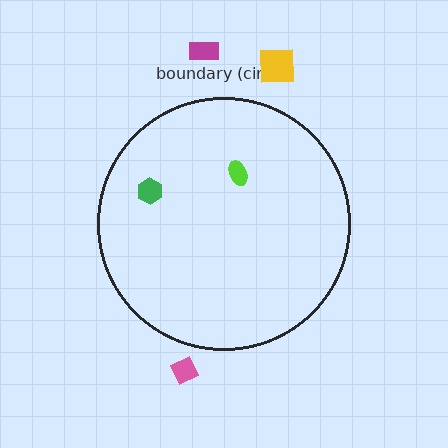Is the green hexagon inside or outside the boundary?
Inside.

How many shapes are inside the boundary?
2 inside, 3 outside.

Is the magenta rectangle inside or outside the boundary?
Outside.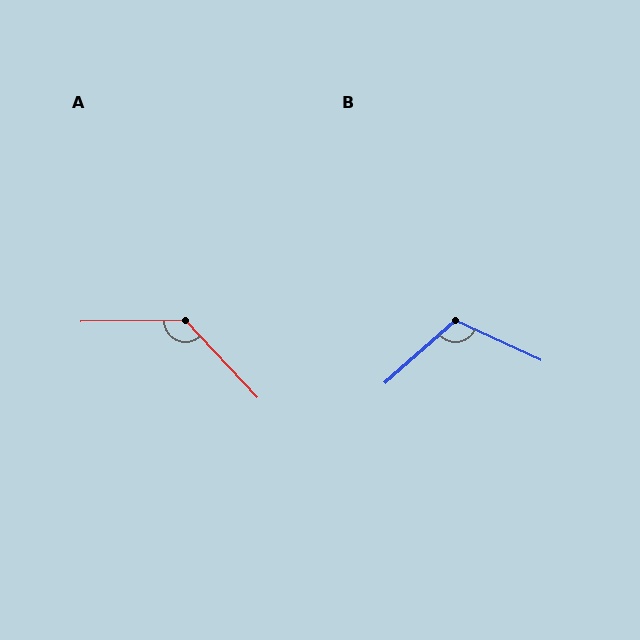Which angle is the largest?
A, at approximately 132 degrees.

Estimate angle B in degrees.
Approximately 114 degrees.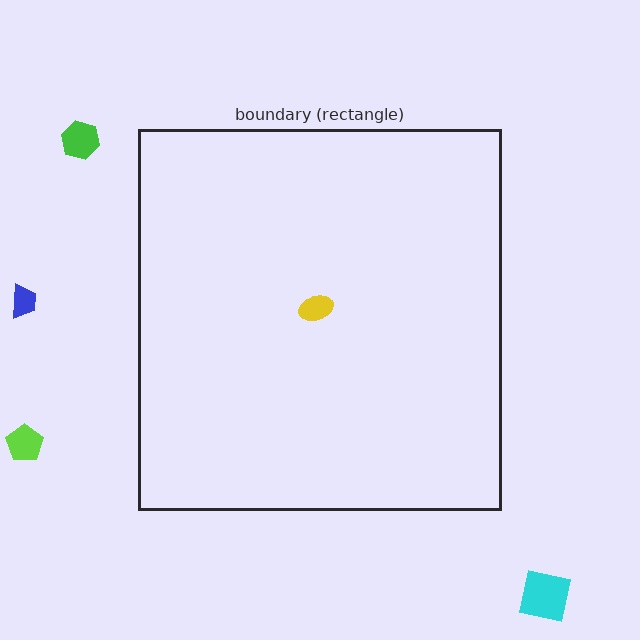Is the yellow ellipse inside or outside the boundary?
Inside.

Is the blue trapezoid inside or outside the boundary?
Outside.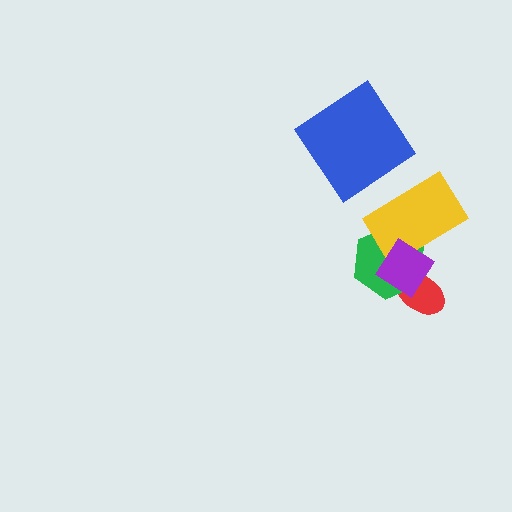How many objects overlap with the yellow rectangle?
2 objects overlap with the yellow rectangle.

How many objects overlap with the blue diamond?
0 objects overlap with the blue diamond.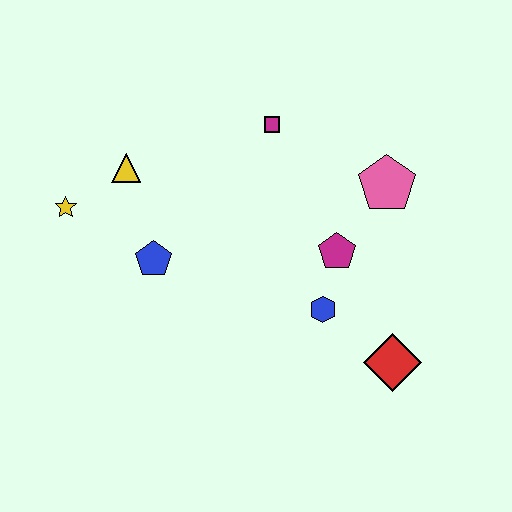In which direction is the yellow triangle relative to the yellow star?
The yellow triangle is to the right of the yellow star.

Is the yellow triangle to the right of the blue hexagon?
No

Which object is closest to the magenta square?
The pink pentagon is closest to the magenta square.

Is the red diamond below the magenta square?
Yes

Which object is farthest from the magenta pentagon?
The yellow star is farthest from the magenta pentagon.